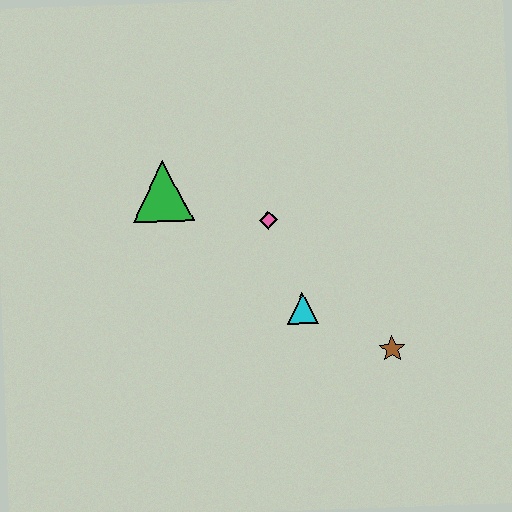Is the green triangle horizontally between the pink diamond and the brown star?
No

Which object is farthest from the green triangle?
The brown star is farthest from the green triangle.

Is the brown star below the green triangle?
Yes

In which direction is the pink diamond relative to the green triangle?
The pink diamond is to the right of the green triangle.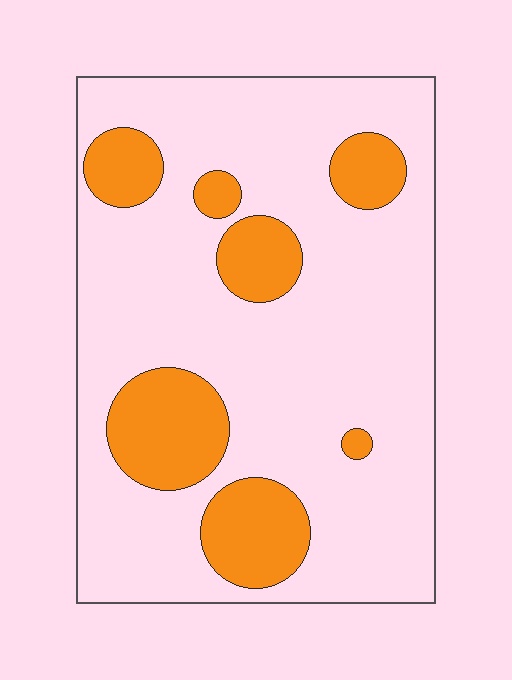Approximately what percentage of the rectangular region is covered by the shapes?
Approximately 20%.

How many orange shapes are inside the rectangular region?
7.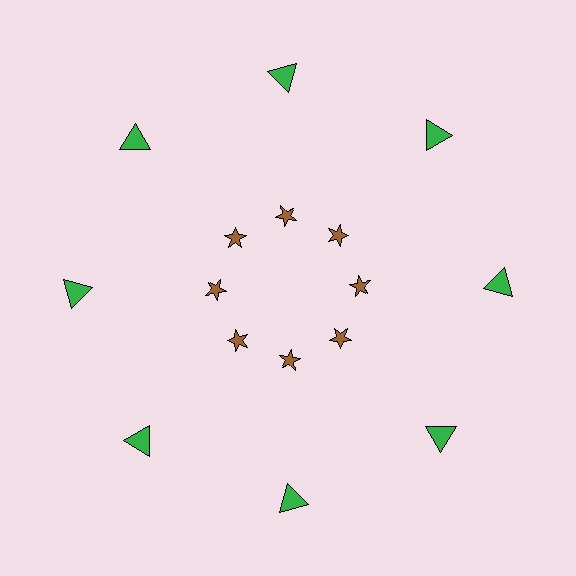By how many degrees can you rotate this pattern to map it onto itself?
The pattern maps onto itself every 45 degrees of rotation.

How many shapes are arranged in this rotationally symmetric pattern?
There are 16 shapes, arranged in 8 groups of 2.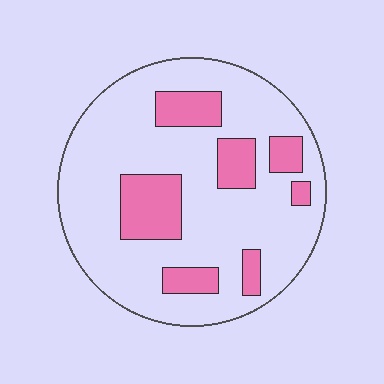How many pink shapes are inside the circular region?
7.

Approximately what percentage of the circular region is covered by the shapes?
Approximately 20%.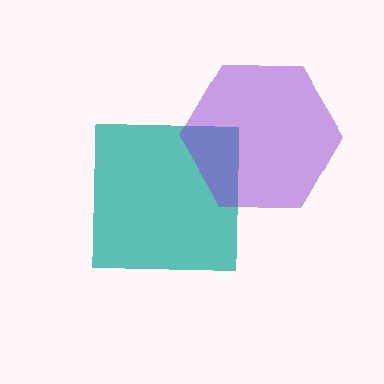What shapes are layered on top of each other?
The layered shapes are: a teal square, a purple hexagon.